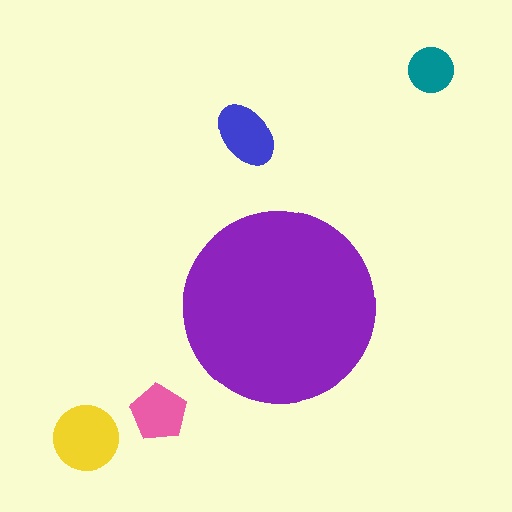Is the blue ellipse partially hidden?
No, the blue ellipse is fully visible.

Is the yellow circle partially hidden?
No, the yellow circle is fully visible.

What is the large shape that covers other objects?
A purple circle.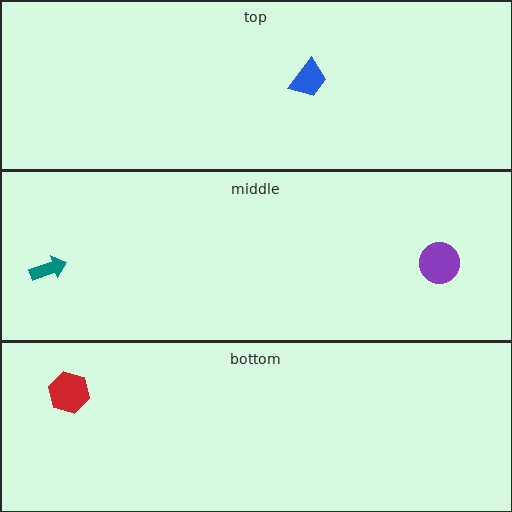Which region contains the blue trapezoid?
The top region.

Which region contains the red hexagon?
The bottom region.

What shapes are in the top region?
The blue trapezoid.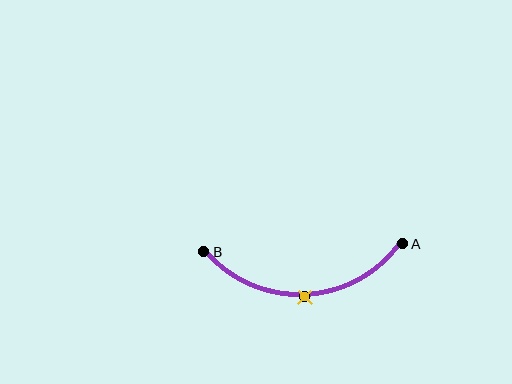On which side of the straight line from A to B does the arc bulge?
The arc bulges below the straight line connecting A and B.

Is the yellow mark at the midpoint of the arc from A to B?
Yes. The yellow mark lies on the arc at equal arc-length from both A and B — it is the arc midpoint.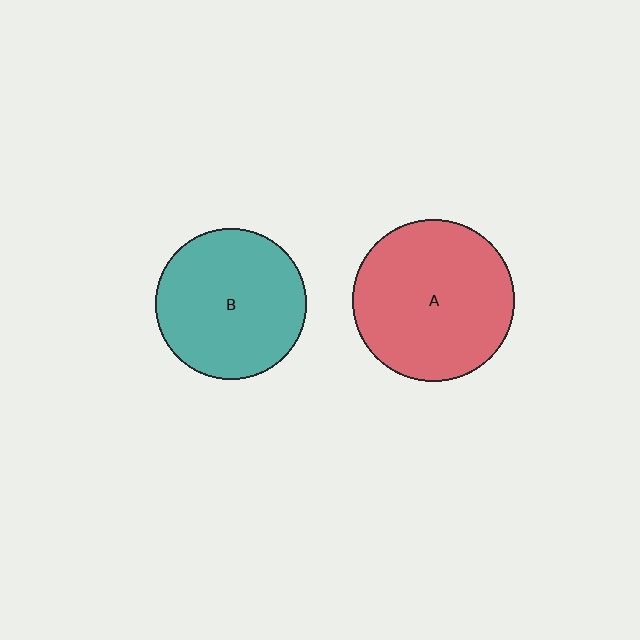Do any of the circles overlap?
No, none of the circles overlap.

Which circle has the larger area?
Circle A (red).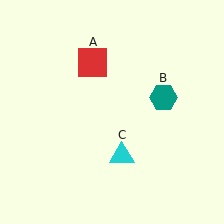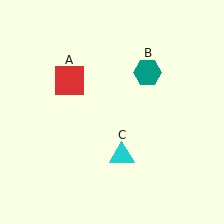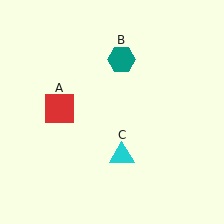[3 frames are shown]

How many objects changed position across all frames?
2 objects changed position: red square (object A), teal hexagon (object B).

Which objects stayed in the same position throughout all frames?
Cyan triangle (object C) remained stationary.